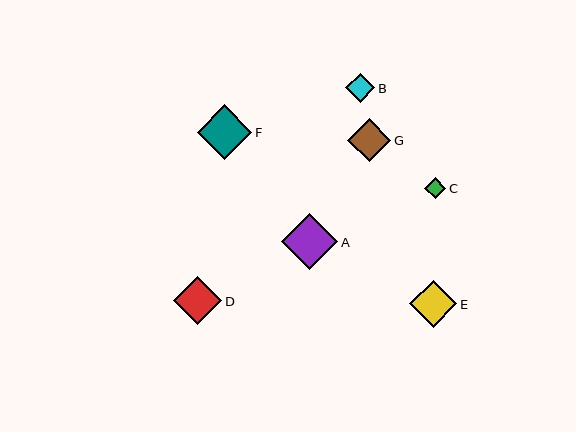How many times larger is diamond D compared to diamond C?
Diamond D is approximately 2.3 times the size of diamond C.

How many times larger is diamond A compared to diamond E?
Diamond A is approximately 1.2 times the size of diamond E.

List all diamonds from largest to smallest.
From largest to smallest: A, F, D, E, G, B, C.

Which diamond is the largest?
Diamond A is the largest with a size of approximately 56 pixels.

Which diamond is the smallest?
Diamond C is the smallest with a size of approximately 21 pixels.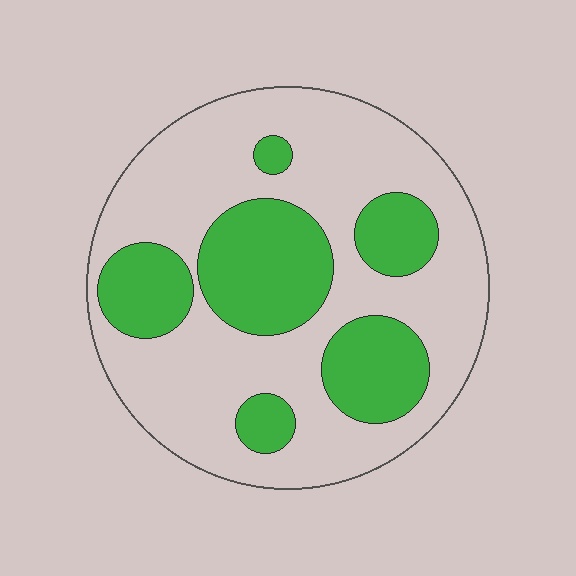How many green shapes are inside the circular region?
6.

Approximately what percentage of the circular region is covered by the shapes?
Approximately 30%.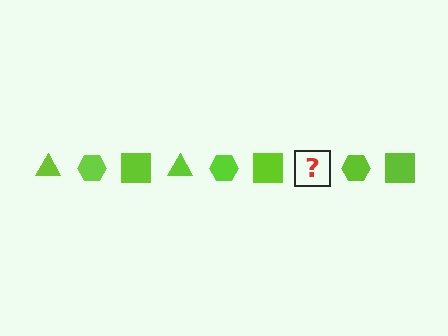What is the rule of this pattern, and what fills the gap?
The rule is that the pattern cycles through triangle, hexagon, square shapes in lime. The gap should be filled with a lime triangle.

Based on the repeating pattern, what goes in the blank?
The blank should be a lime triangle.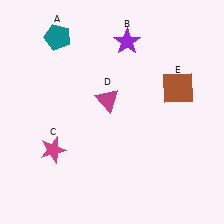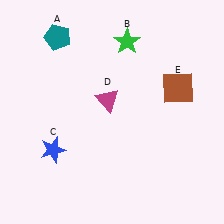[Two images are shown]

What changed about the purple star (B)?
In Image 1, B is purple. In Image 2, it changed to green.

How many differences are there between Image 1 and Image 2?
There are 2 differences between the two images.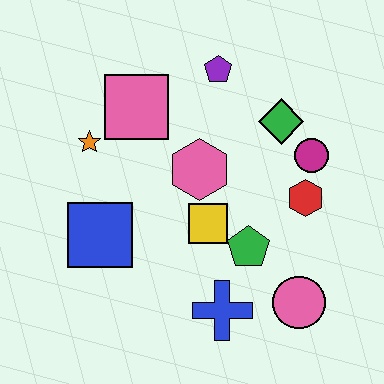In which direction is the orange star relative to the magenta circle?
The orange star is to the left of the magenta circle.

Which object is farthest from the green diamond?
The blue square is farthest from the green diamond.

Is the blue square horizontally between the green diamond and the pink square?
No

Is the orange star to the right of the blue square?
No